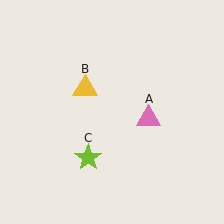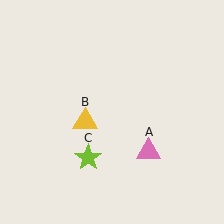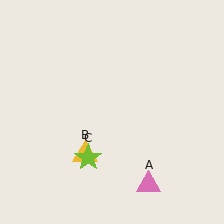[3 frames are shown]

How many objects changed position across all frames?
2 objects changed position: pink triangle (object A), yellow triangle (object B).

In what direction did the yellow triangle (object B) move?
The yellow triangle (object B) moved down.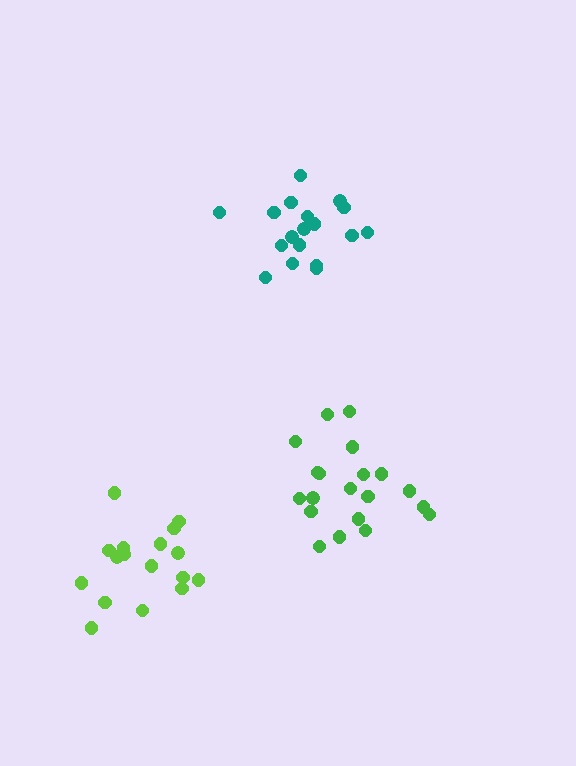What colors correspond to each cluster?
The clusters are colored: green, lime, teal.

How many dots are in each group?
Group 1: 20 dots, Group 2: 17 dots, Group 3: 18 dots (55 total).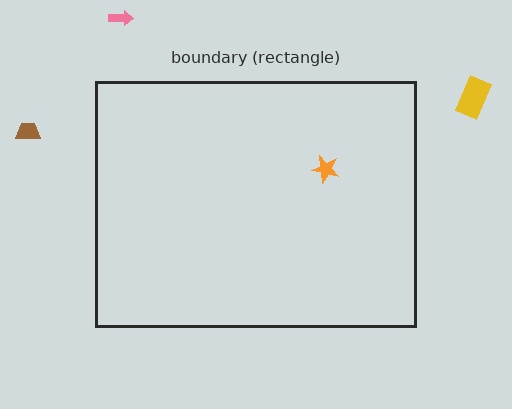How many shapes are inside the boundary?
1 inside, 3 outside.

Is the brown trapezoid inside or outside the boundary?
Outside.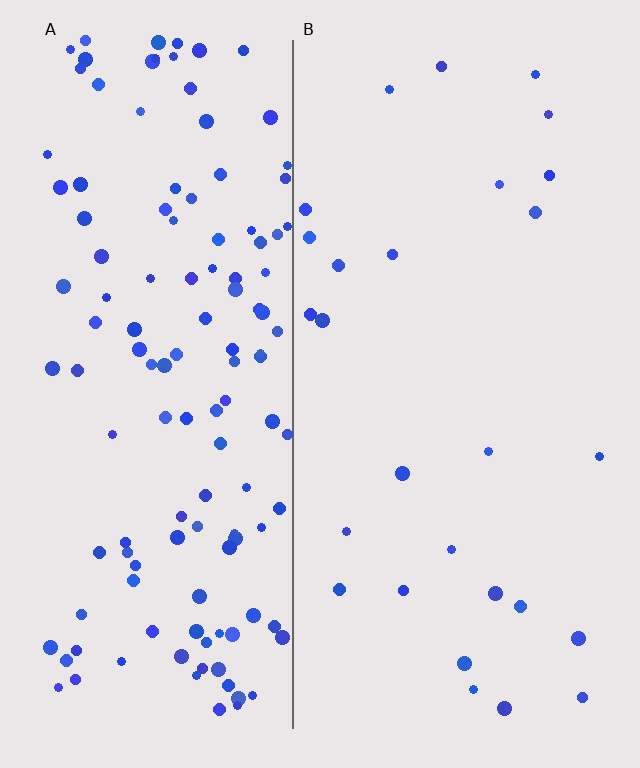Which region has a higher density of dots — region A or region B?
A (the left).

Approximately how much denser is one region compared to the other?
Approximately 4.7× — region A over region B.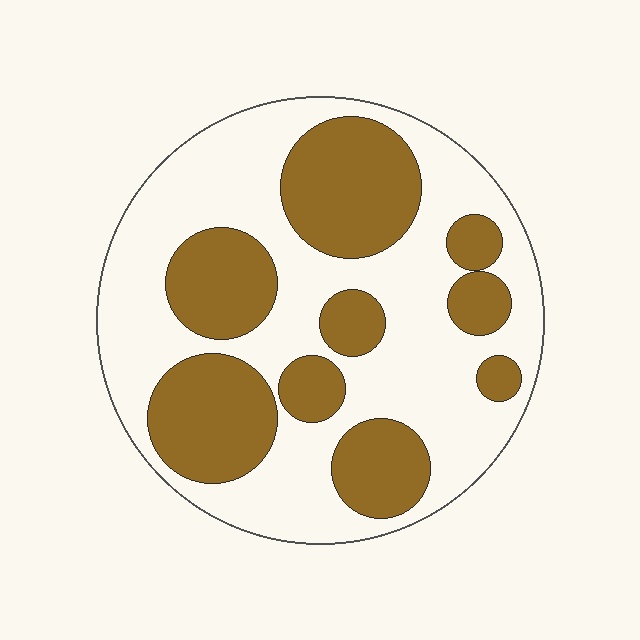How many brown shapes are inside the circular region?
9.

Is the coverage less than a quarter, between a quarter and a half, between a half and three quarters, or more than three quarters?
Between a quarter and a half.